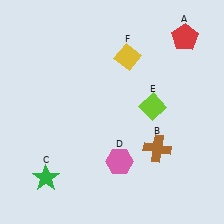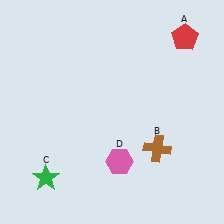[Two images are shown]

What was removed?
The yellow diamond (F), the lime diamond (E) were removed in Image 2.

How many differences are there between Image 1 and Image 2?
There are 2 differences between the two images.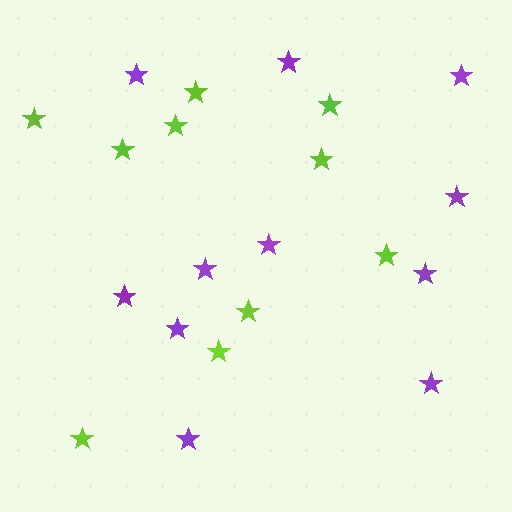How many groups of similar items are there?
There are 2 groups: one group of purple stars (11) and one group of lime stars (10).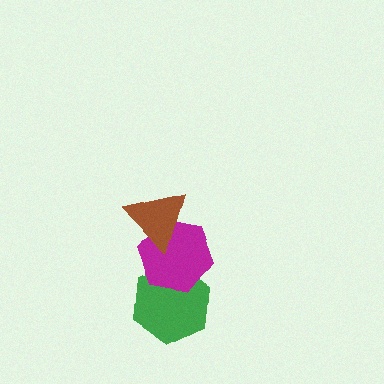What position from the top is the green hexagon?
The green hexagon is 3rd from the top.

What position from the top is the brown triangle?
The brown triangle is 1st from the top.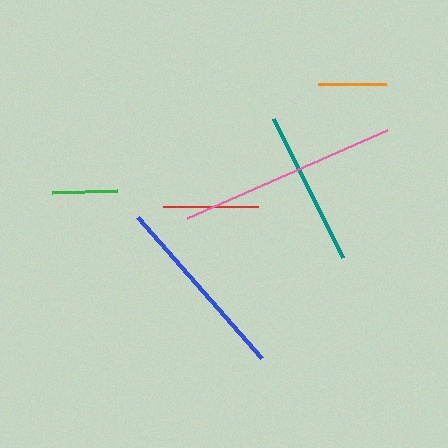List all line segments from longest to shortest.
From longest to shortest: pink, blue, teal, red, orange, green.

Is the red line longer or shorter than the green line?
The red line is longer than the green line.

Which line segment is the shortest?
The green line is the shortest at approximately 65 pixels.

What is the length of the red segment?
The red segment is approximately 95 pixels long.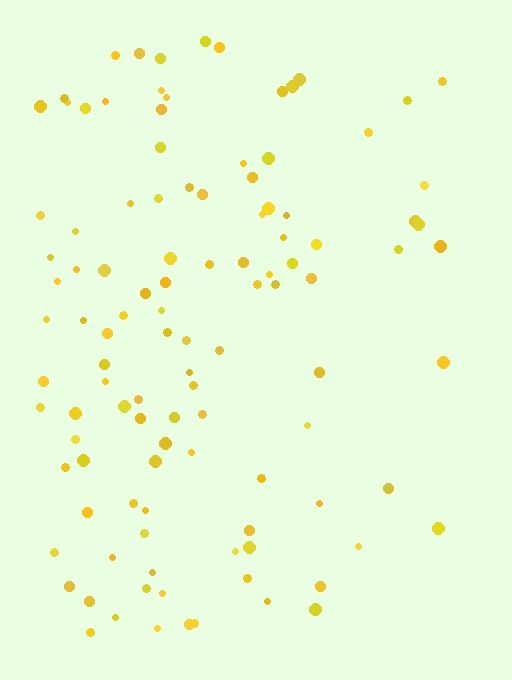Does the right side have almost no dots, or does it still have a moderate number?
Still a moderate number, just noticeably fewer than the left.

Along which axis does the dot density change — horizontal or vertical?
Horizontal.